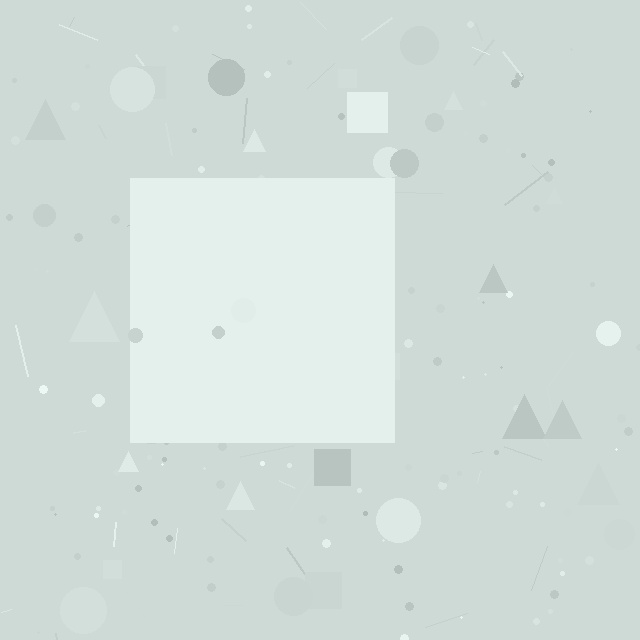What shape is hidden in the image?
A square is hidden in the image.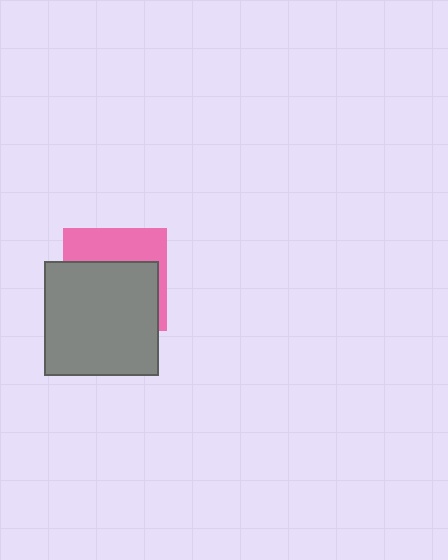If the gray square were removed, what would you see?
You would see the complete pink square.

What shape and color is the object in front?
The object in front is a gray square.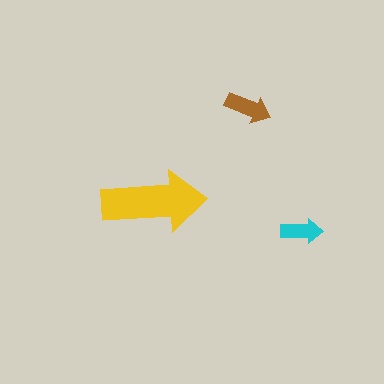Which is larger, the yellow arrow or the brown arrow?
The yellow one.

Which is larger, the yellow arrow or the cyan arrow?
The yellow one.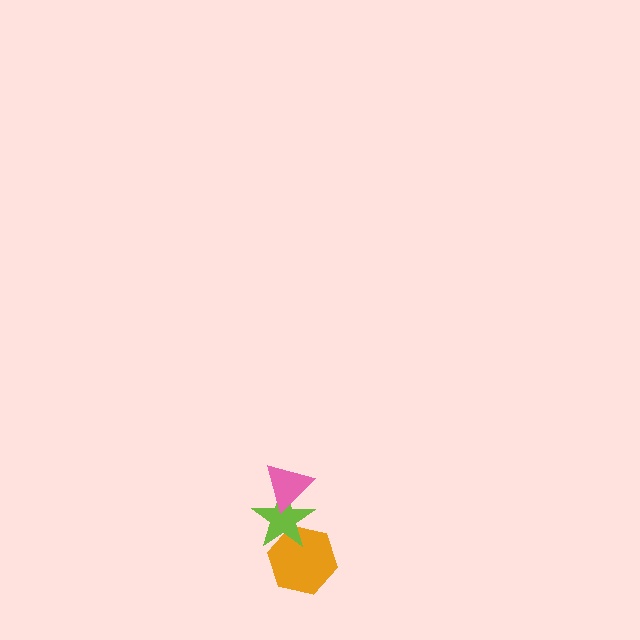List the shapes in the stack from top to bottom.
From top to bottom: the pink triangle, the lime star, the orange hexagon.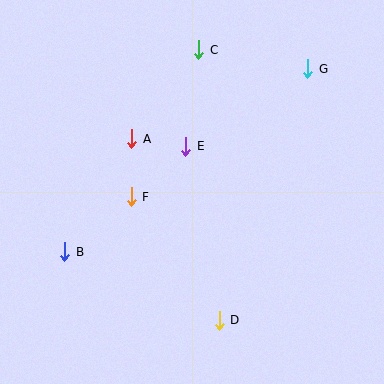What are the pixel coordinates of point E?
Point E is at (186, 146).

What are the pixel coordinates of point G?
Point G is at (308, 69).